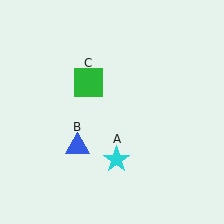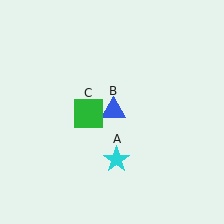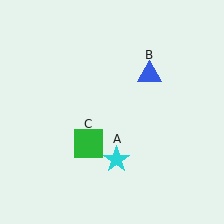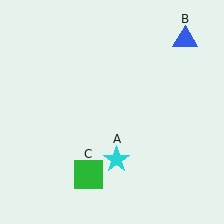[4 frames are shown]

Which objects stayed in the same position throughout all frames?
Cyan star (object A) remained stationary.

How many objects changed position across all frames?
2 objects changed position: blue triangle (object B), green square (object C).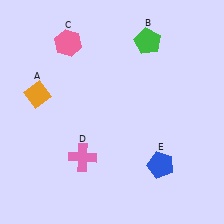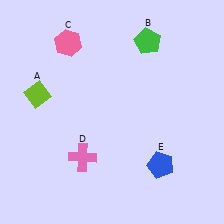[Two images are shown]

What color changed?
The diamond (A) changed from orange in Image 1 to lime in Image 2.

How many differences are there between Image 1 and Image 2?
There is 1 difference between the two images.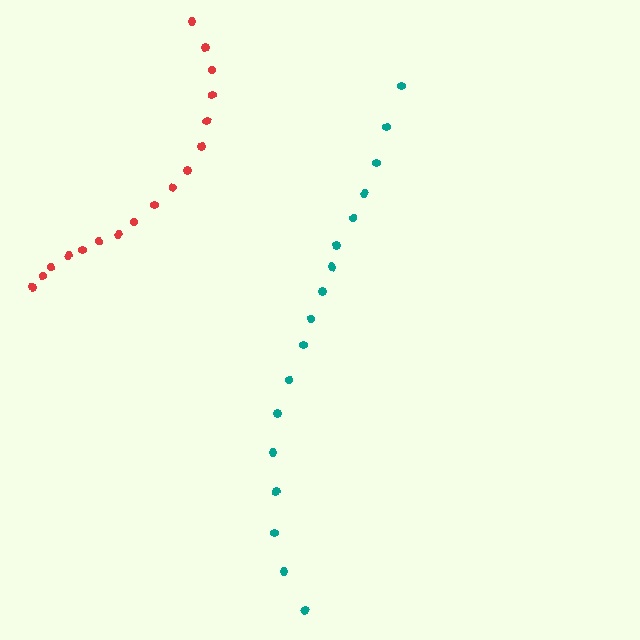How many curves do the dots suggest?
There are 2 distinct paths.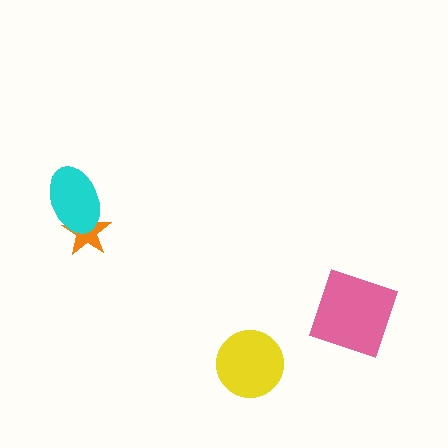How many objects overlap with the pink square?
0 objects overlap with the pink square.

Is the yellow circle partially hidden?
No, no other shape covers it.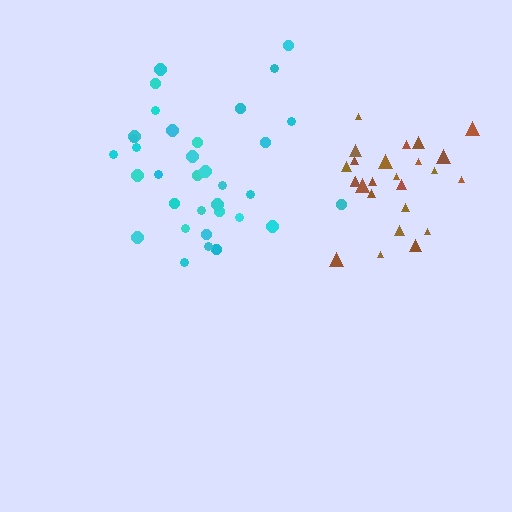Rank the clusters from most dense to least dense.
cyan, brown.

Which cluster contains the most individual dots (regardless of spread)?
Cyan (34).